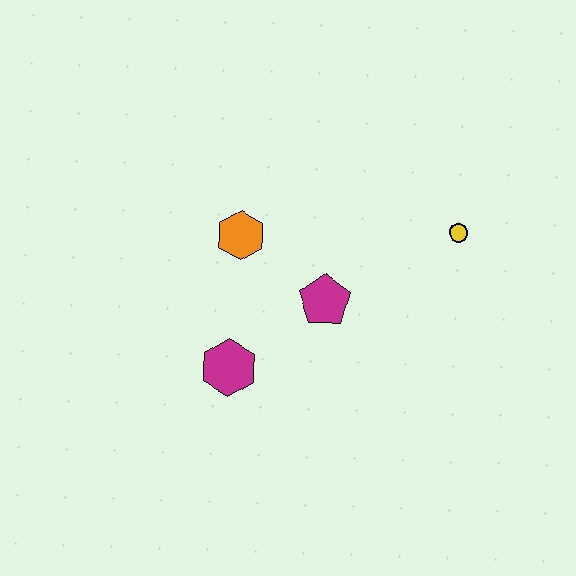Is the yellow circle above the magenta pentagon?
Yes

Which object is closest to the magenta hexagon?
The magenta pentagon is closest to the magenta hexagon.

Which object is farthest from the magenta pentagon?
The yellow circle is farthest from the magenta pentagon.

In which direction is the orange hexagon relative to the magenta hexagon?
The orange hexagon is above the magenta hexagon.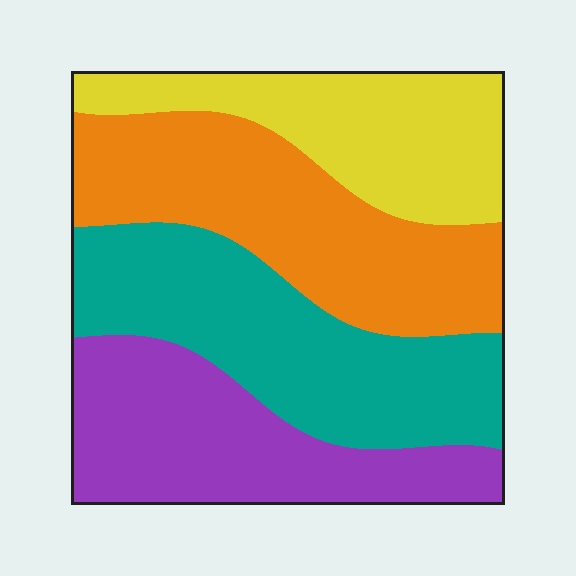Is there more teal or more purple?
Teal.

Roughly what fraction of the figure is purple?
Purple covers around 25% of the figure.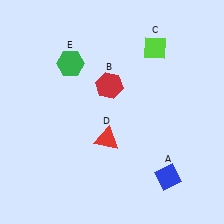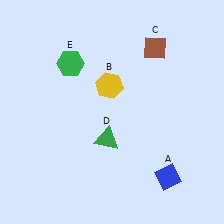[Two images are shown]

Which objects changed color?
B changed from red to yellow. C changed from lime to brown. D changed from red to green.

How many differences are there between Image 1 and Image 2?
There are 3 differences between the two images.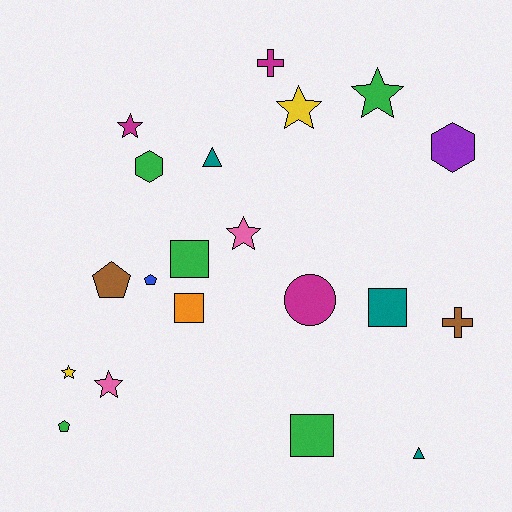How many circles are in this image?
There is 1 circle.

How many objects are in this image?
There are 20 objects.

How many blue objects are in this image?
There is 1 blue object.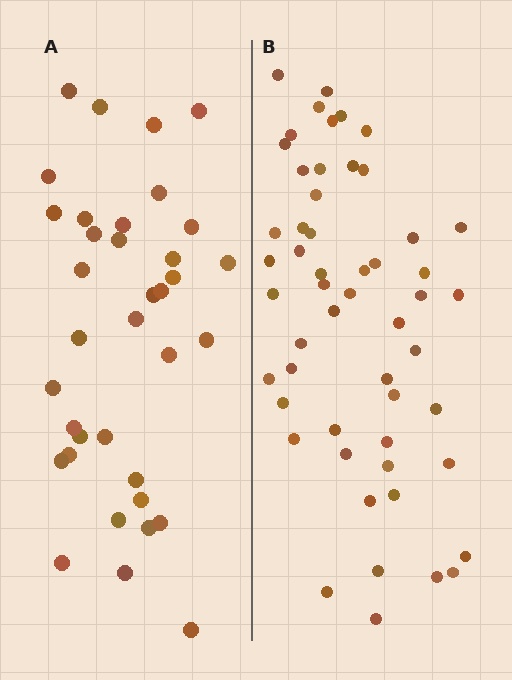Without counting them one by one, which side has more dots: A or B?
Region B (the right region) has more dots.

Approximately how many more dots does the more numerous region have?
Region B has approximately 15 more dots than region A.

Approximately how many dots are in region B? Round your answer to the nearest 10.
About 50 dots. (The exact count is 53, which rounds to 50.)